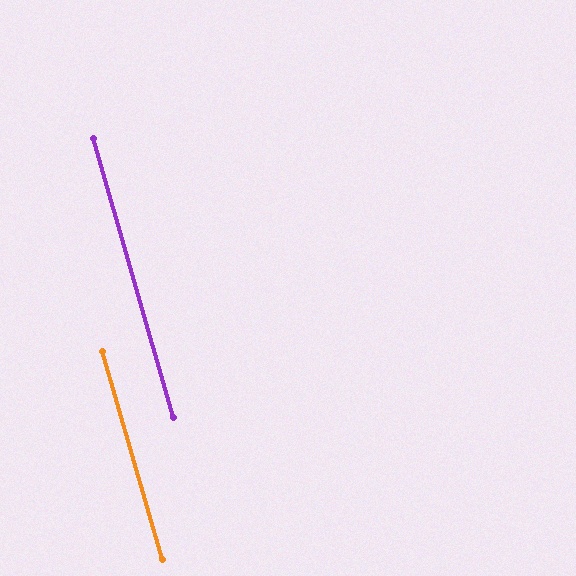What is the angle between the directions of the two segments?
Approximately 0 degrees.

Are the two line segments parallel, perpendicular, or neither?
Parallel — their directions differ by only 0.2°.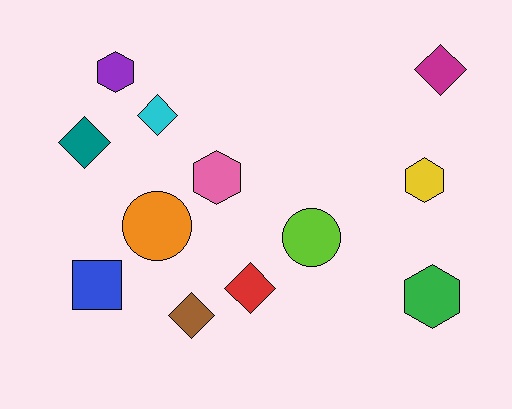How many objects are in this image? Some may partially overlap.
There are 12 objects.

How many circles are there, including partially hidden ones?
There are 2 circles.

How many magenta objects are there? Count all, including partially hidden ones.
There is 1 magenta object.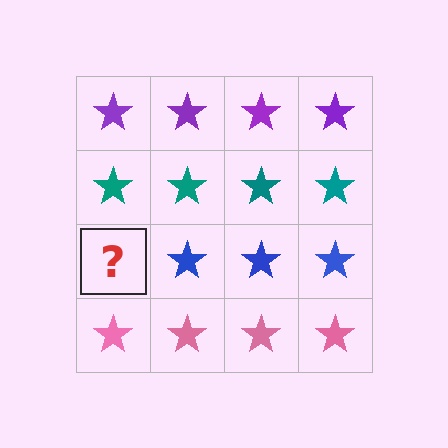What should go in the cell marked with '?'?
The missing cell should contain a blue star.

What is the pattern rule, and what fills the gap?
The rule is that each row has a consistent color. The gap should be filled with a blue star.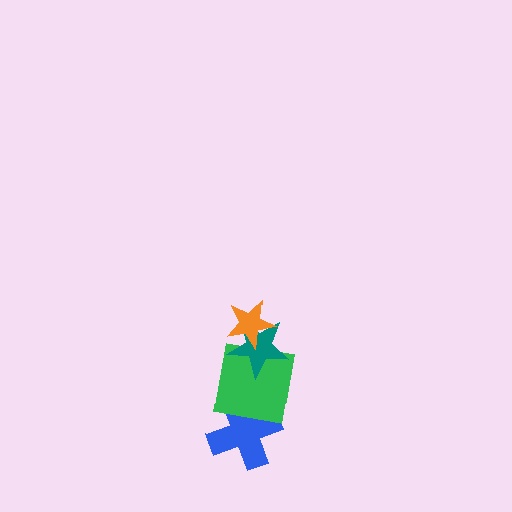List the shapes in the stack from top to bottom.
From top to bottom: the orange star, the teal star, the green square, the blue cross.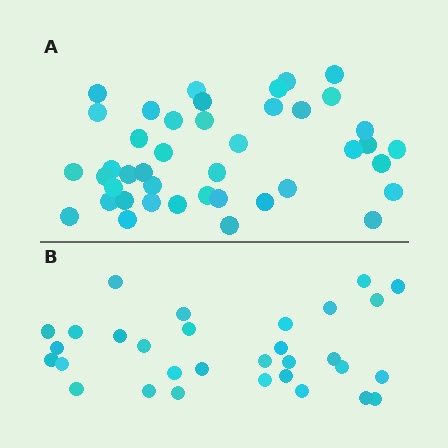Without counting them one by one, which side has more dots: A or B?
Region A (the top region) has more dots.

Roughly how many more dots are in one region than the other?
Region A has roughly 12 or so more dots than region B.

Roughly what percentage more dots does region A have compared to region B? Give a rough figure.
About 35% more.